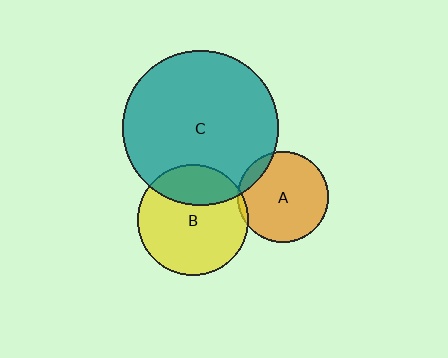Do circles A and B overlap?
Yes.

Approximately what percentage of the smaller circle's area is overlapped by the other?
Approximately 5%.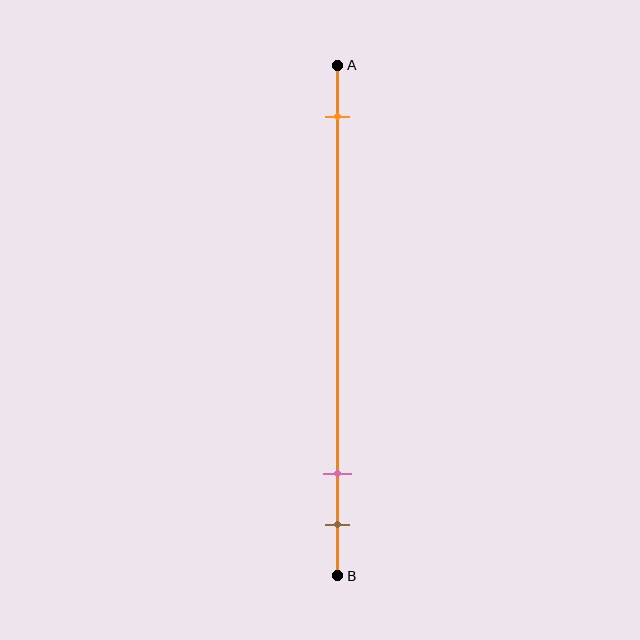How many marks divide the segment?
There are 3 marks dividing the segment.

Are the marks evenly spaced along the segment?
No, the marks are not evenly spaced.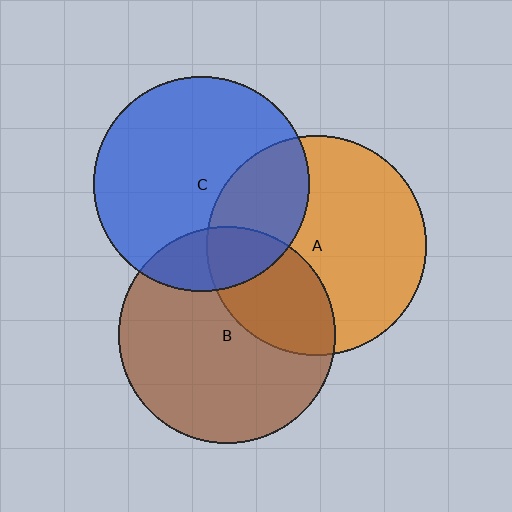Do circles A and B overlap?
Yes.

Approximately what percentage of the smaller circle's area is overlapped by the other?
Approximately 30%.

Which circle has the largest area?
Circle A (orange).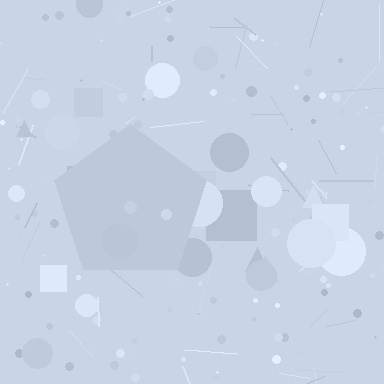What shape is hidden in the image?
A pentagon is hidden in the image.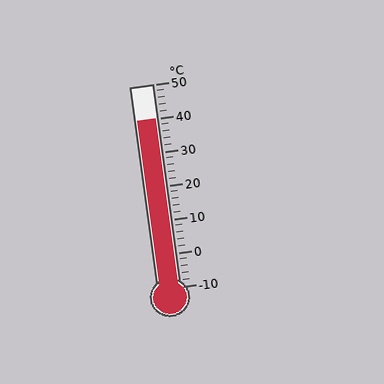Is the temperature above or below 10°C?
The temperature is above 10°C.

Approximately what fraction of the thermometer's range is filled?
The thermometer is filled to approximately 85% of its range.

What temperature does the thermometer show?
The thermometer shows approximately 40°C.